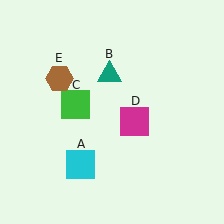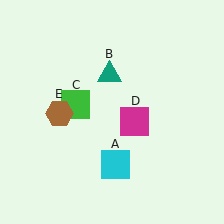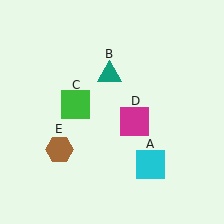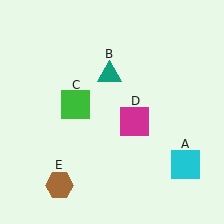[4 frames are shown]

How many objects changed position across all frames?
2 objects changed position: cyan square (object A), brown hexagon (object E).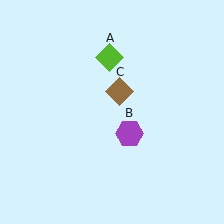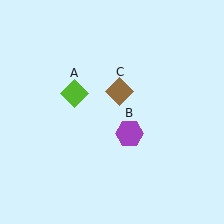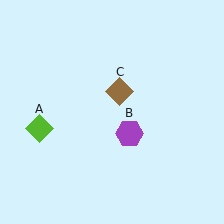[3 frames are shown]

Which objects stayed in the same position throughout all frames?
Purple hexagon (object B) and brown diamond (object C) remained stationary.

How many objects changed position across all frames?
1 object changed position: lime diamond (object A).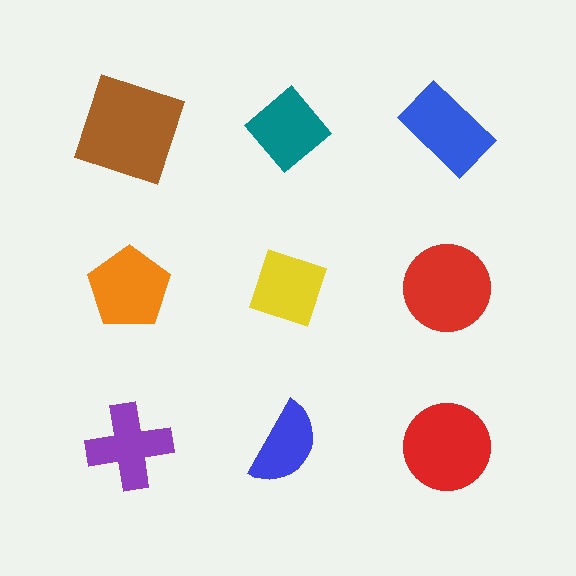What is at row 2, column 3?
A red circle.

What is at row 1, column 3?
A blue rectangle.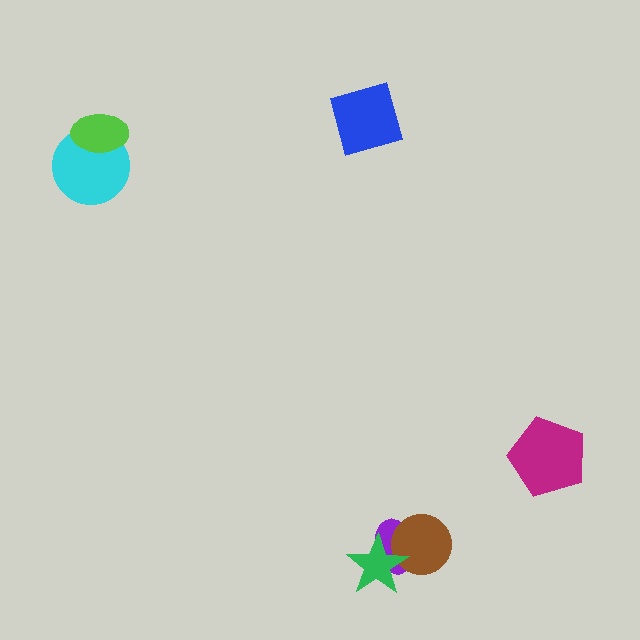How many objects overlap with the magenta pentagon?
0 objects overlap with the magenta pentagon.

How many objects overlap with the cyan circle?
1 object overlaps with the cyan circle.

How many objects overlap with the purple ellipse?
2 objects overlap with the purple ellipse.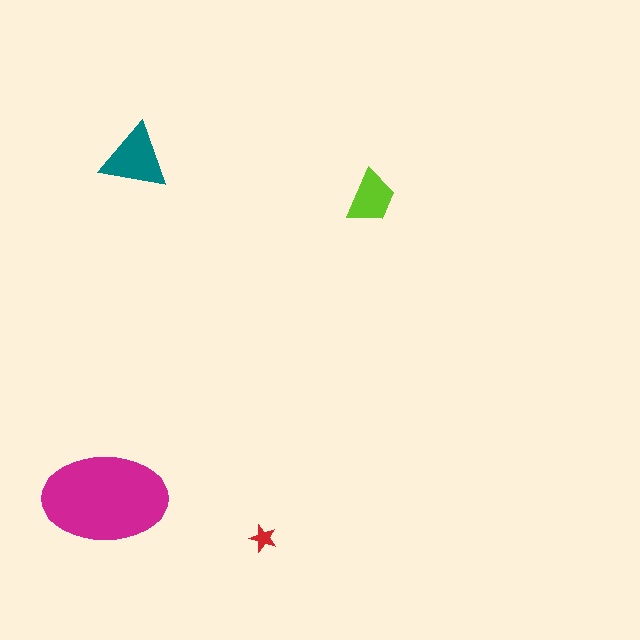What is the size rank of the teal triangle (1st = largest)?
2nd.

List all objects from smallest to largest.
The red star, the lime trapezoid, the teal triangle, the magenta ellipse.